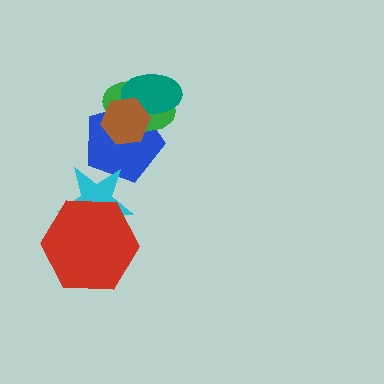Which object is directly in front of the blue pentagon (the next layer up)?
The green ellipse is directly in front of the blue pentagon.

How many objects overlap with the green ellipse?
3 objects overlap with the green ellipse.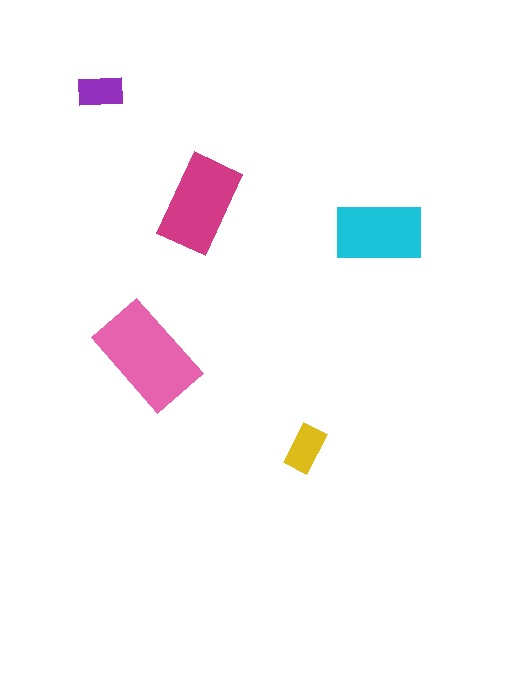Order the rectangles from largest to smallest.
the pink one, the magenta one, the cyan one, the yellow one, the purple one.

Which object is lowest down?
The yellow rectangle is bottommost.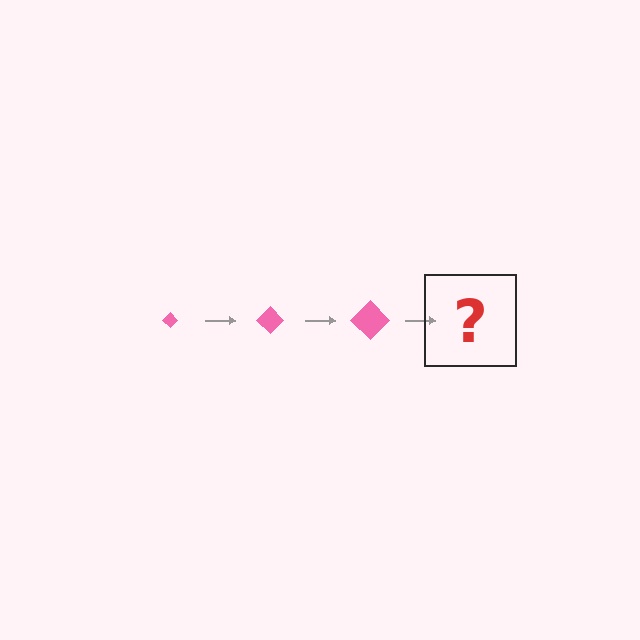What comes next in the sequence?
The next element should be a pink diamond, larger than the previous one.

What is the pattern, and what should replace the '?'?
The pattern is that the diamond gets progressively larger each step. The '?' should be a pink diamond, larger than the previous one.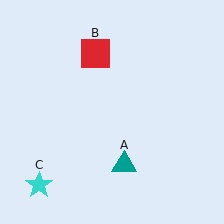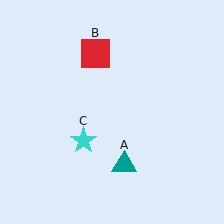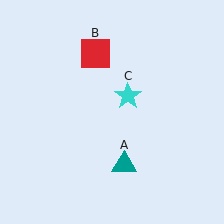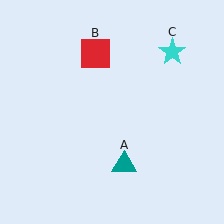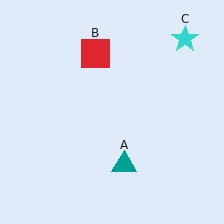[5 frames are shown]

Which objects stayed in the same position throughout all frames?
Teal triangle (object A) and red square (object B) remained stationary.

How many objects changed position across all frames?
1 object changed position: cyan star (object C).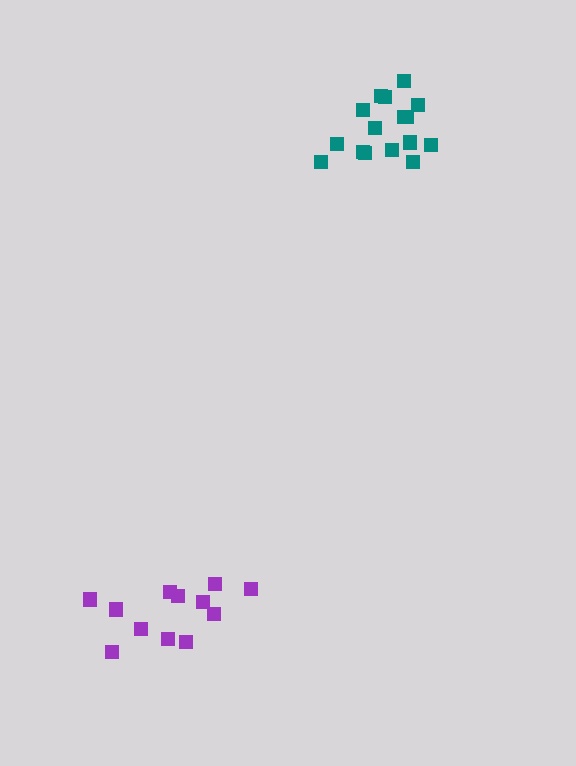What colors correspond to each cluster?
The clusters are colored: purple, teal.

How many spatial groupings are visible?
There are 2 spatial groupings.